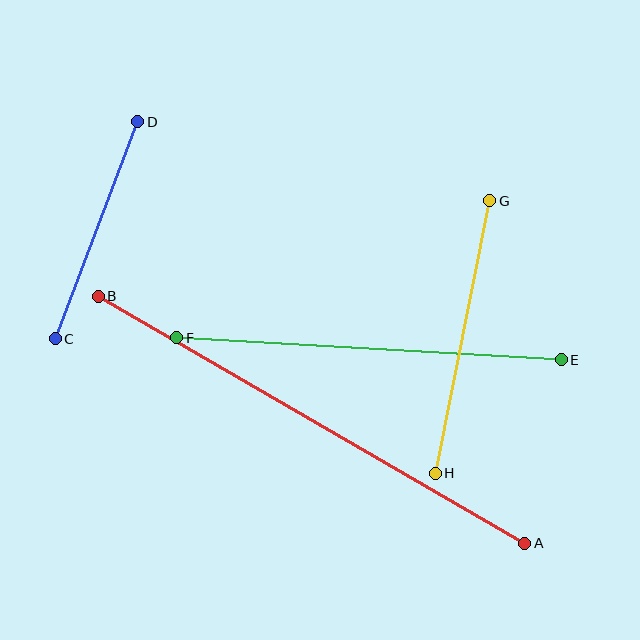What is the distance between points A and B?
The distance is approximately 493 pixels.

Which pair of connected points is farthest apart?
Points A and B are farthest apart.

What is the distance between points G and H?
The distance is approximately 278 pixels.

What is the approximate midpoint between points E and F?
The midpoint is at approximately (369, 349) pixels.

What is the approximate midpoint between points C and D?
The midpoint is at approximately (97, 230) pixels.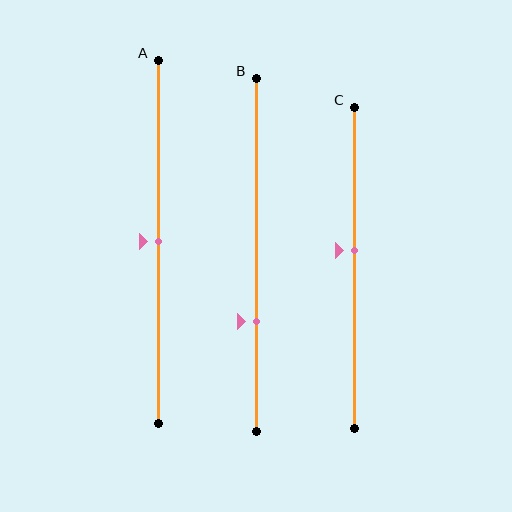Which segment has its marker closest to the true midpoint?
Segment A has its marker closest to the true midpoint.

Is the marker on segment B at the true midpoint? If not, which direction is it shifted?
No, the marker on segment B is shifted downward by about 19% of the segment length.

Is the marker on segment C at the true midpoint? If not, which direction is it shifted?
No, the marker on segment C is shifted upward by about 5% of the segment length.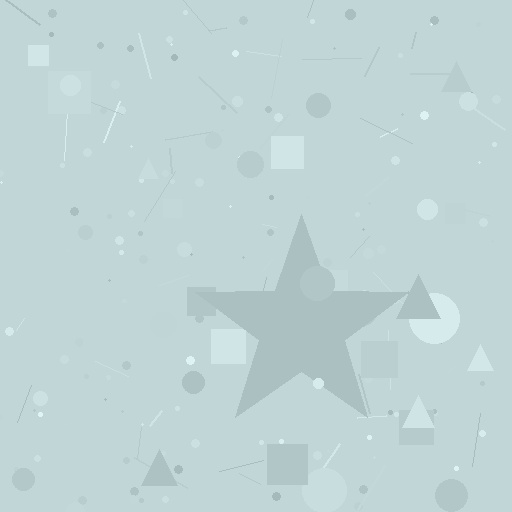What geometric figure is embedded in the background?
A star is embedded in the background.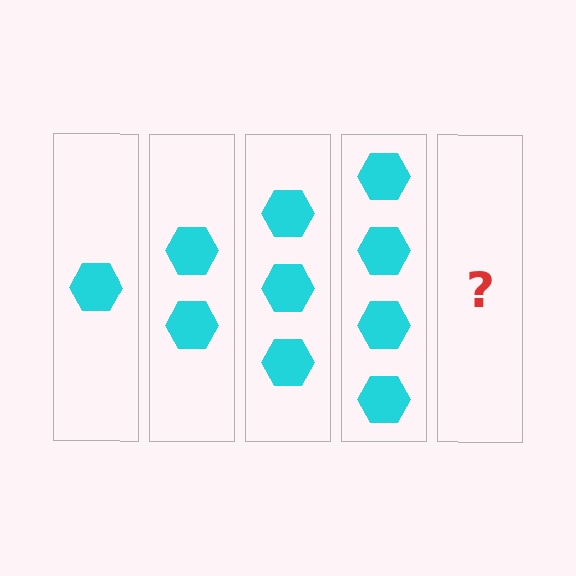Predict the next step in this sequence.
The next step is 5 hexagons.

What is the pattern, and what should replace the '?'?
The pattern is that each step adds one more hexagon. The '?' should be 5 hexagons.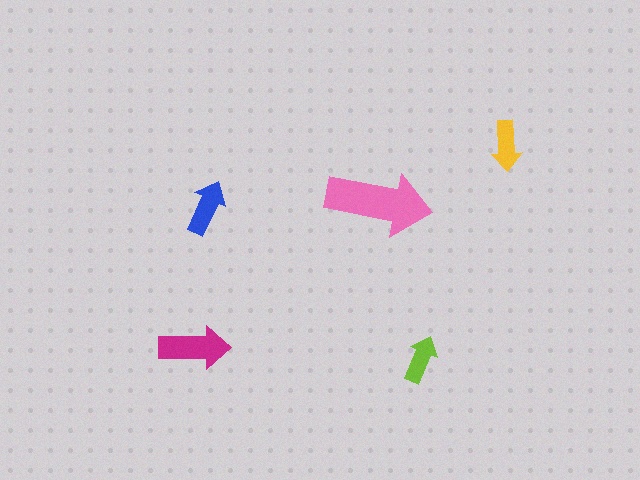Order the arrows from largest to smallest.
the pink one, the magenta one, the blue one, the yellow one, the lime one.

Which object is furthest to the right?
The yellow arrow is rightmost.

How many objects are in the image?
There are 5 objects in the image.